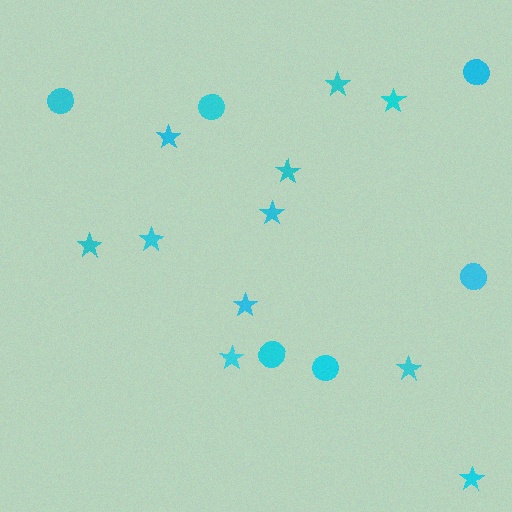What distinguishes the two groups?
There are 2 groups: one group of stars (11) and one group of circles (6).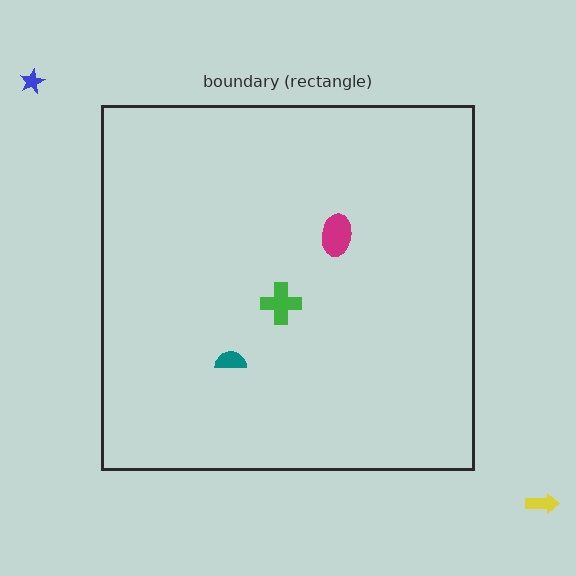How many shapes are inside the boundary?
3 inside, 2 outside.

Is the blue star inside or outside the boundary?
Outside.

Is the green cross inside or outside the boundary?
Inside.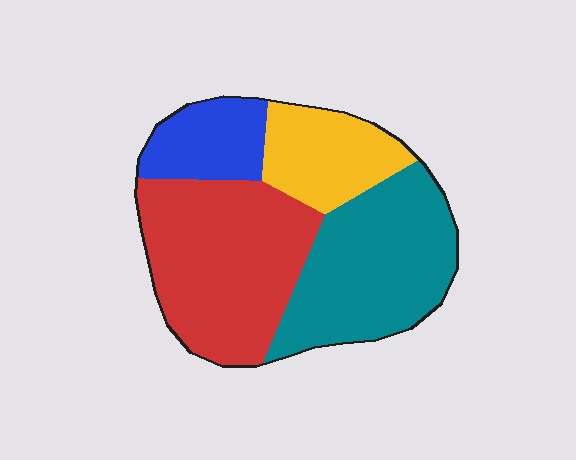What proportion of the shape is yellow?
Yellow covers 17% of the shape.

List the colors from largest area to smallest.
From largest to smallest: red, teal, yellow, blue.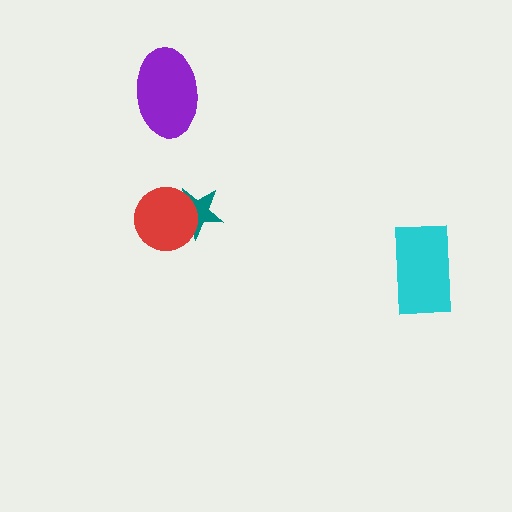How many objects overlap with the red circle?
1 object overlaps with the red circle.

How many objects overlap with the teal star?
1 object overlaps with the teal star.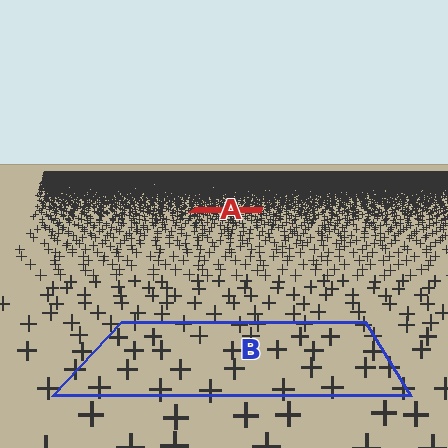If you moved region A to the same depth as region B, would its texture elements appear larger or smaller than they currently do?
They would appear larger. At a closer depth, the same texture elements are projected at a bigger on-screen size.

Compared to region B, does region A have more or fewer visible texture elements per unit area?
Region A has more texture elements per unit area — they are packed more densely because it is farther away.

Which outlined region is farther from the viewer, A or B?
Region A is farther from the viewer — the texture elements inside it appear smaller and more densely packed.